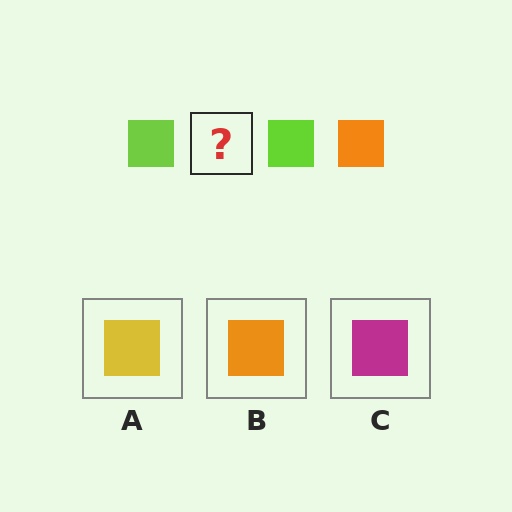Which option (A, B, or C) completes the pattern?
B.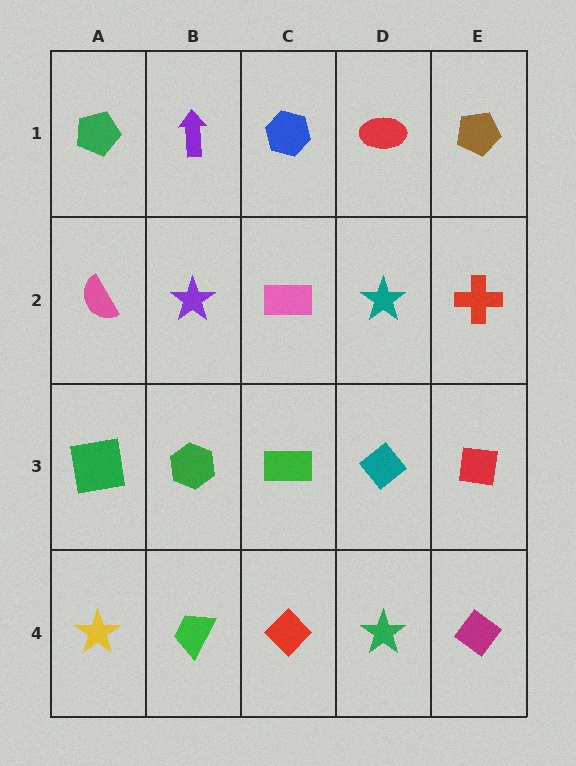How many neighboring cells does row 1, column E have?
2.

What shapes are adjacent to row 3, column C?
A pink rectangle (row 2, column C), a red diamond (row 4, column C), a green hexagon (row 3, column B), a teal diamond (row 3, column D).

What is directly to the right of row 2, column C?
A teal star.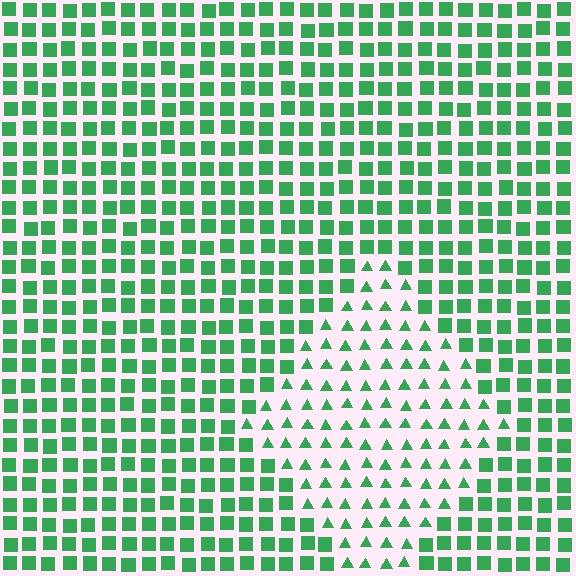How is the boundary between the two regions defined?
The boundary is defined by a change in element shape: triangles inside vs. squares outside. All elements share the same color and spacing.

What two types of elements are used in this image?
The image uses triangles inside the diamond region and squares outside it.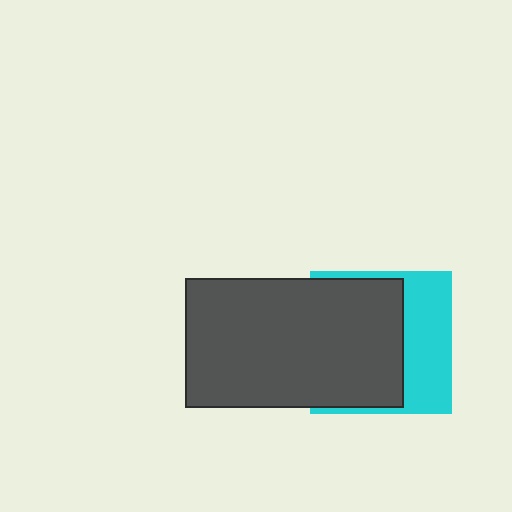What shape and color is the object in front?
The object in front is a dark gray rectangle.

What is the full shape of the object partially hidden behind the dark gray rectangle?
The partially hidden object is a cyan square.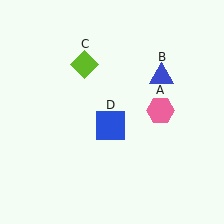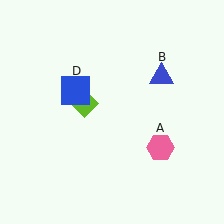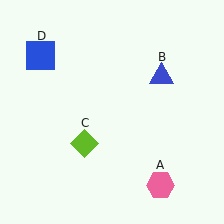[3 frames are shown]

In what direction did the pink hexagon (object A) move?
The pink hexagon (object A) moved down.